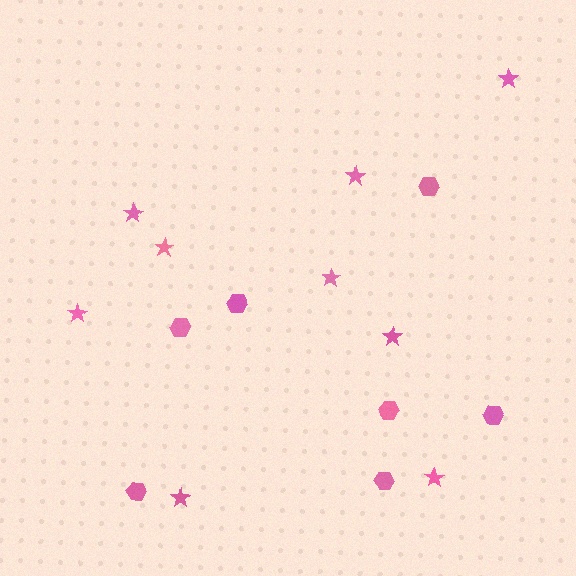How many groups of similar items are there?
There are 2 groups: one group of hexagons (7) and one group of stars (9).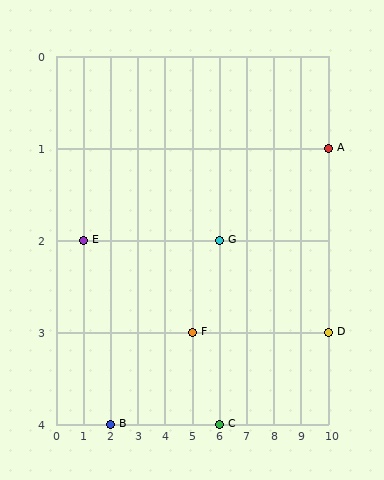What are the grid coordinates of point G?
Point G is at grid coordinates (6, 2).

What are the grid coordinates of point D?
Point D is at grid coordinates (10, 3).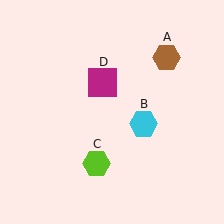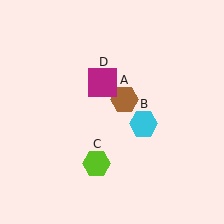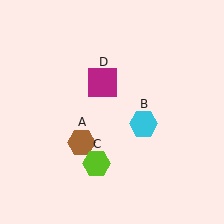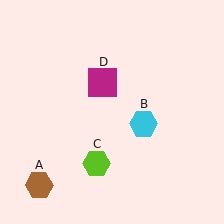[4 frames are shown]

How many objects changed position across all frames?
1 object changed position: brown hexagon (object A).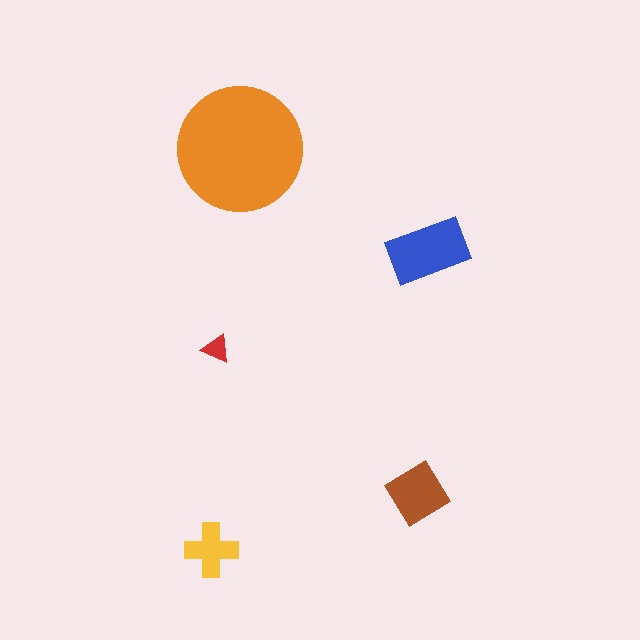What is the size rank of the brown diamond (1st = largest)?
3rd.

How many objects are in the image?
There are 5 objects in the image.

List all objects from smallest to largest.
The red triangle, the yellow cross, the brown diamond, the blue rectangle, the orange circle.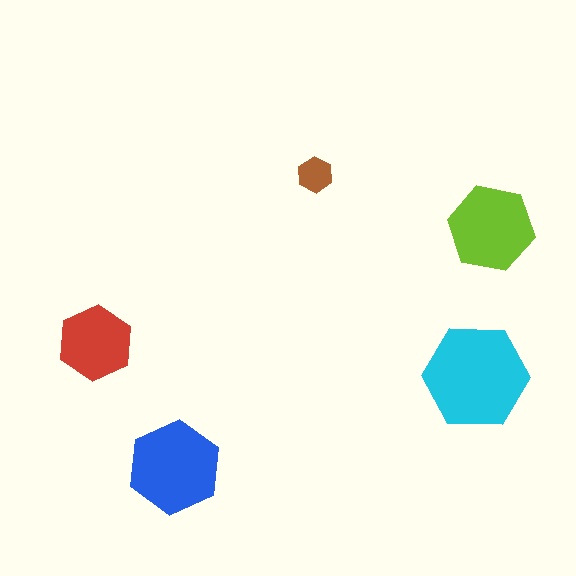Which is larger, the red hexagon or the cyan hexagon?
The cyan one.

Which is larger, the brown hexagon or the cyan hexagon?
The cyan one.